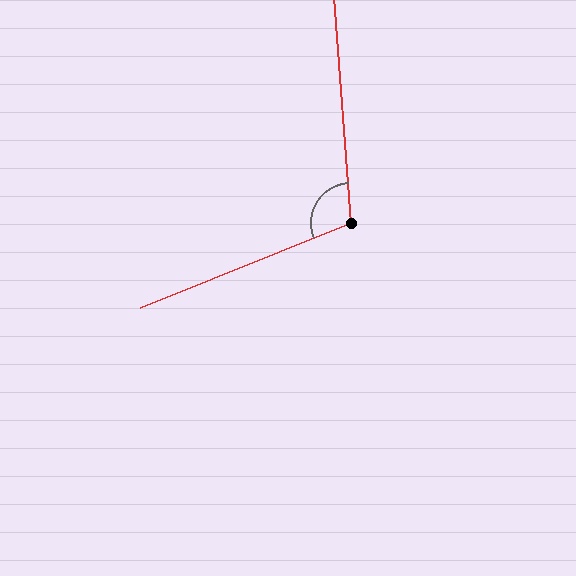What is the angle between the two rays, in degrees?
Approximately 108 degrees.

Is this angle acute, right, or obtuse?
It is obtuse.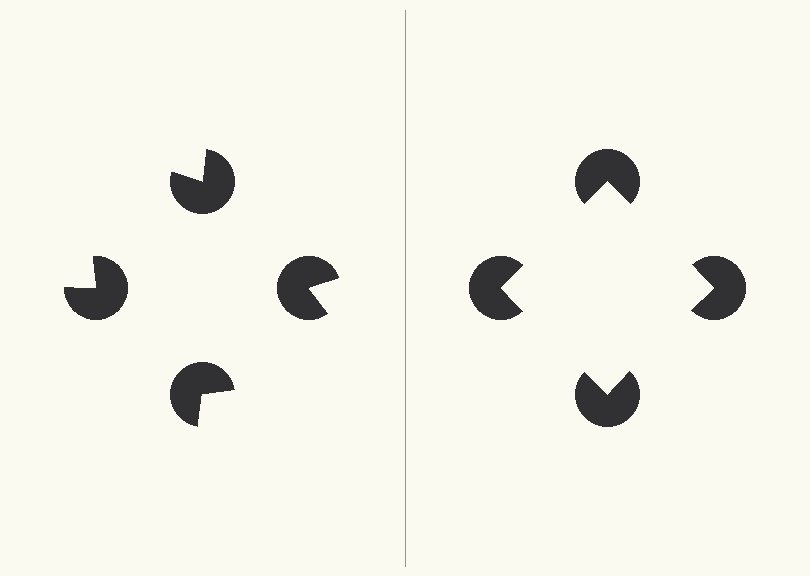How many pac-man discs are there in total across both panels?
8 — 4 on each side.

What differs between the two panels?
The pac-man discs are positioned identically on both sides; only the wedge orientations differ. On the right they align to a square; on the left they are misaligned.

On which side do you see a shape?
An illusory square appears on the right side. On the left side the wedge cuts are rotated, so no coherent shape forms.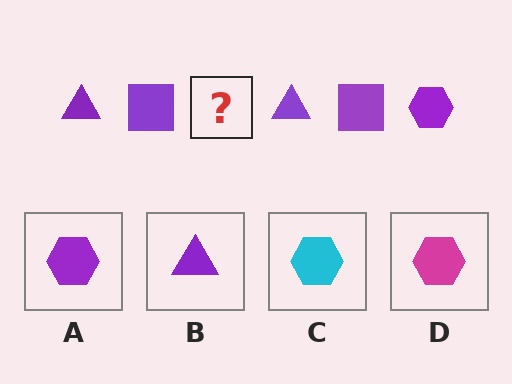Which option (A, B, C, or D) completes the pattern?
A.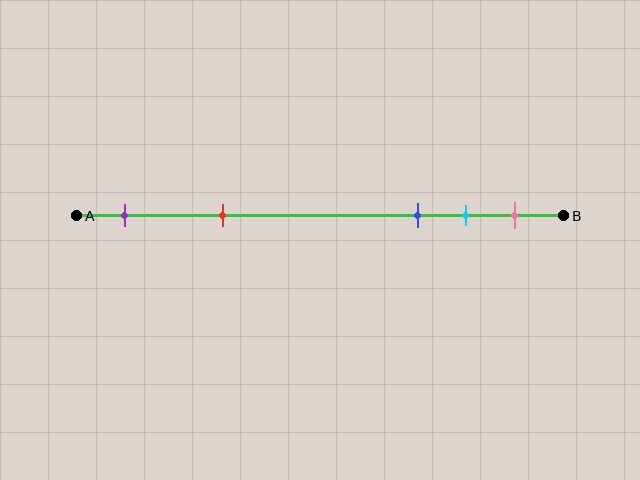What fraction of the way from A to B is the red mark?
The red mark is approximately 30% (0.3) of the way from A to B.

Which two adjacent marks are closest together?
The cyan and pink marks are the closest adjacent pair.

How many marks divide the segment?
There are 5 marks dividing the segment.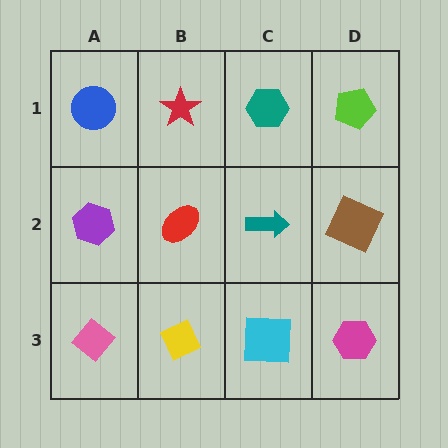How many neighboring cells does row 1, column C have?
3.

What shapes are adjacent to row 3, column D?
A brown square (row 2, column D), a cyan square (row 3, column C).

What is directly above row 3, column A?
A purple hexagon.